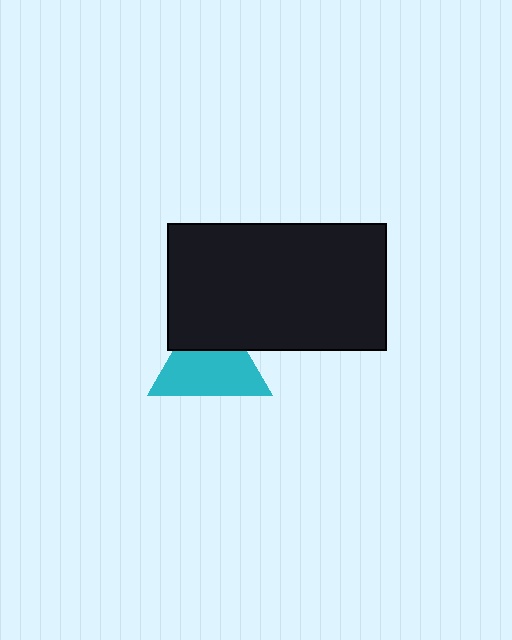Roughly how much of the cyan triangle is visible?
About half of it is visible (roughly 64%).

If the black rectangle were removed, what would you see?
You would see the complete cyan triangle.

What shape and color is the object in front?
The object in front is a black rectangle.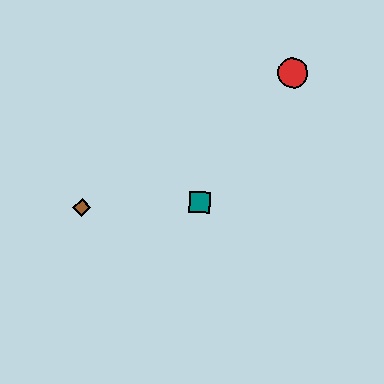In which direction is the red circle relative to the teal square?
The red circle is above the teal square.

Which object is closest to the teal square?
The brown diamond is closest to the teal square.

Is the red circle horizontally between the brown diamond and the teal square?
No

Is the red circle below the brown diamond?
No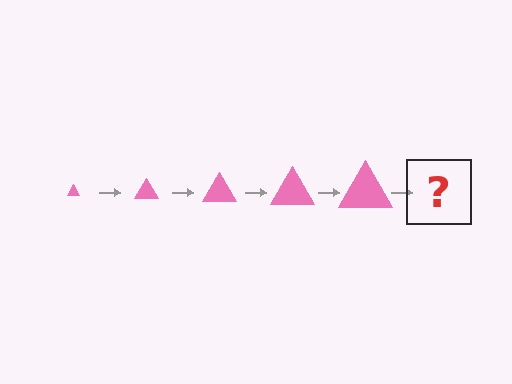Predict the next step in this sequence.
The next step is a pink triangle, larger than the previous one.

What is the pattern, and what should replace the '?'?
The pattern is that the triangle gets progressively larger each step. The '?' should be a pink triangle, larger than the previous one.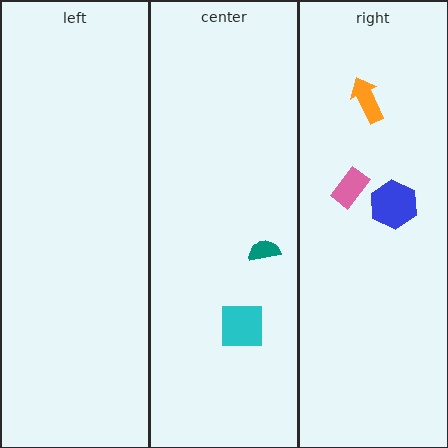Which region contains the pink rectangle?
The right region.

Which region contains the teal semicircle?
The center region.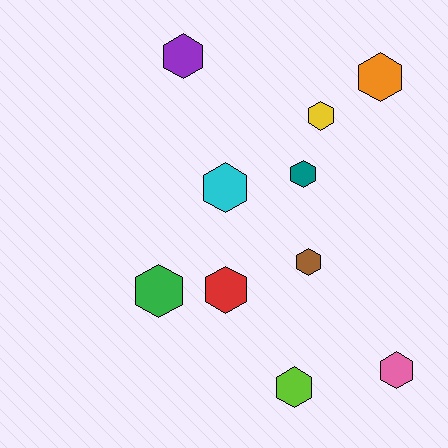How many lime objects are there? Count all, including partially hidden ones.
There is 1 lime object.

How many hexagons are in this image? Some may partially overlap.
There are 10 hexagons.